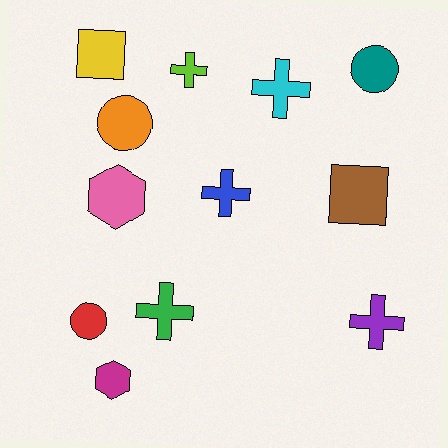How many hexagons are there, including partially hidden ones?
There are 2 hexagons.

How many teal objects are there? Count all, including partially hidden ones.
There is 1 teal object.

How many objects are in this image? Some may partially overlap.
There are 12 objects.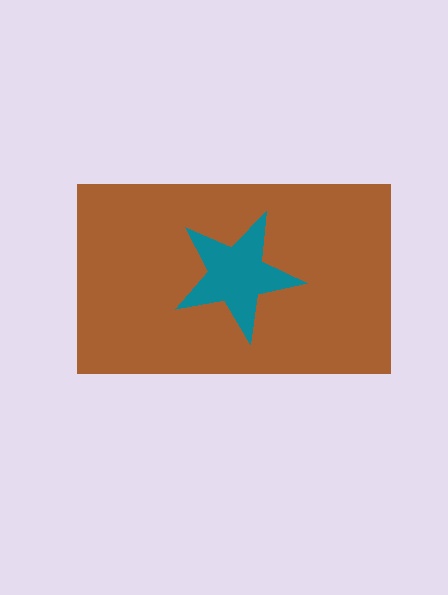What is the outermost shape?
The brown rectangle.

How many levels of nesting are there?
2.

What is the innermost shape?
The teal star.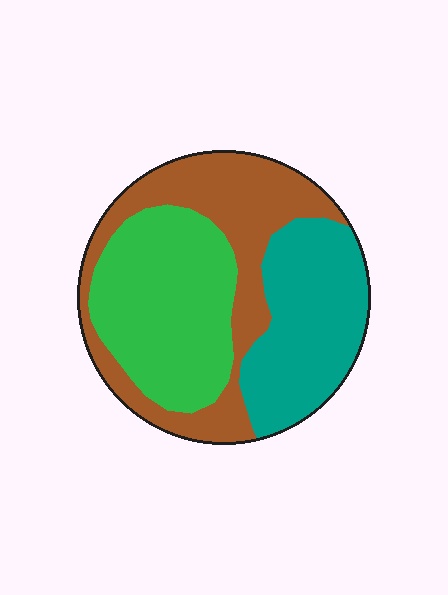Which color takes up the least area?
Teal, at roughly 30%.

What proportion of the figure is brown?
Brown covers about 35% of the figure.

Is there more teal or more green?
Green.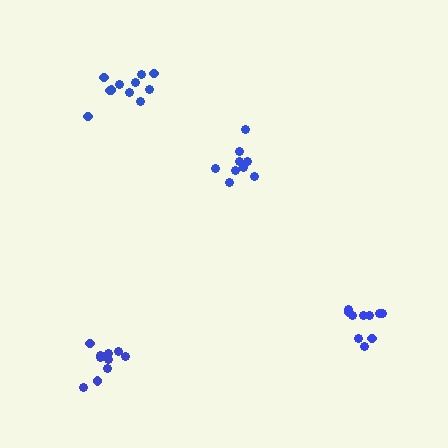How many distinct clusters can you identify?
There are 4 distinct clusters.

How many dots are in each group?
Group 1: 9 dots, Group 2: 10 dots, Group 3: 10 dots, Group 4: 11 dots (40 total).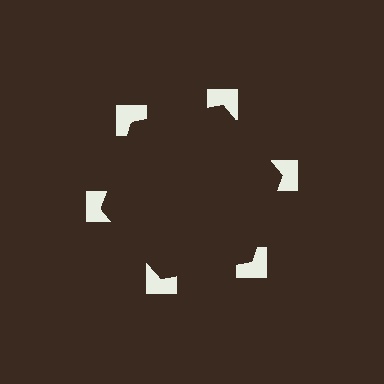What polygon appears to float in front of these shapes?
An illusory hexagon — its edges are inferred from the aligned wedge cuts in the notched squares, not physically drawn.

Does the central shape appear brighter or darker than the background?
It typically appears slightly darker than the background, even though no actual brightness change is drawn.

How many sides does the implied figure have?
6 sides.